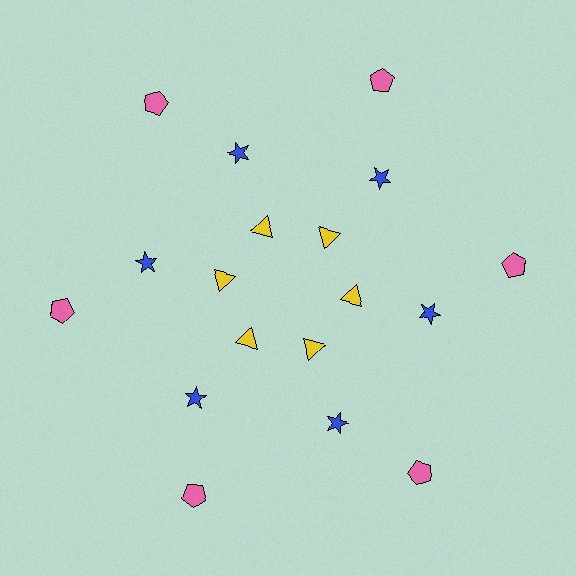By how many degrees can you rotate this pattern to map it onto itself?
The pattern maps onto itself every 60 degrees of rotation.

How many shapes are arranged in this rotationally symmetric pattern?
There are 18 shapes, arranged in 6 groups of 3.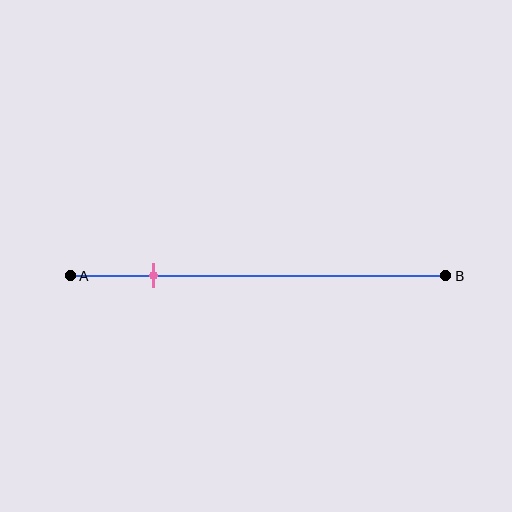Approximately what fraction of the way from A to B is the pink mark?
The pink mark is approximately 20% of the way from A to B.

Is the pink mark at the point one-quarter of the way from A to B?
Yes, the mark is approximately at the one-quarter point.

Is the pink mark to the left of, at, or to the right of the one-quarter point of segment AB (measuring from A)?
The pink mark is approximately at the one-quarter point of segment AB.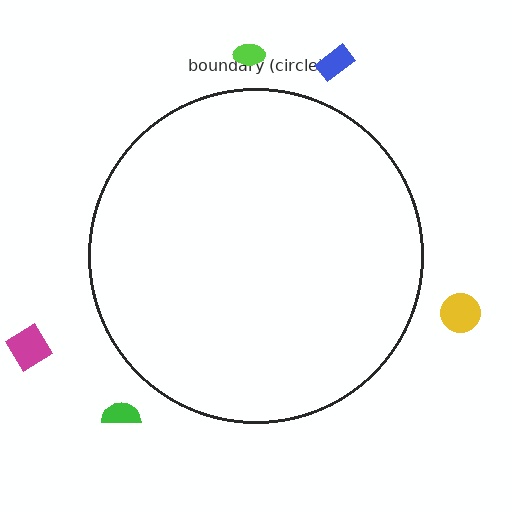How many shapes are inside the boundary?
0 inside, 5 outside.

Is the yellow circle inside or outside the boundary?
Outside.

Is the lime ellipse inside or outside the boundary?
Outside.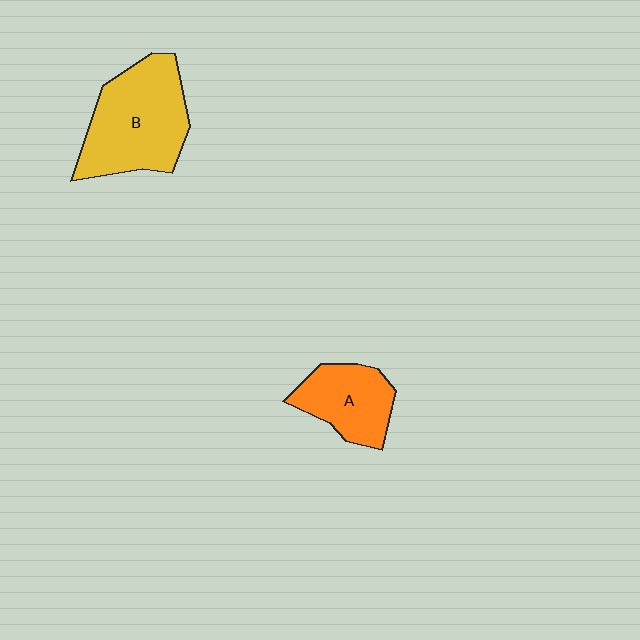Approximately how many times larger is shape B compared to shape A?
Approximately 1.6 times.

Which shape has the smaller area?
Shape A (orange).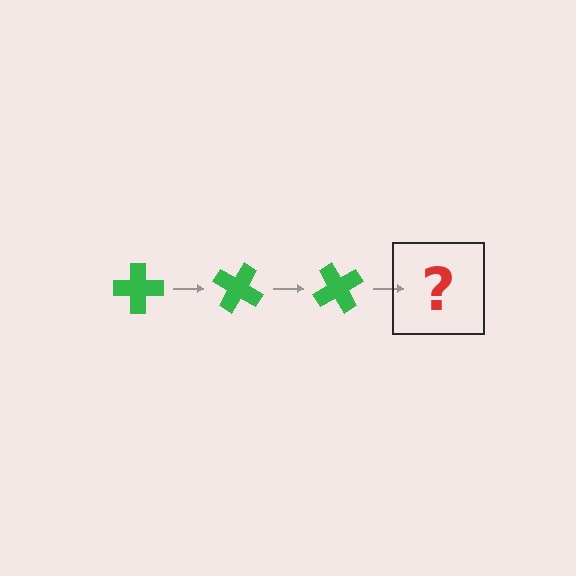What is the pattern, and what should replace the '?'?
The pattern is that the cross rotates 30 degrees each step. The '?' should be a green cross rotated 90 degrees.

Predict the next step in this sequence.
The next step is a green cross rotated 90 degrees.